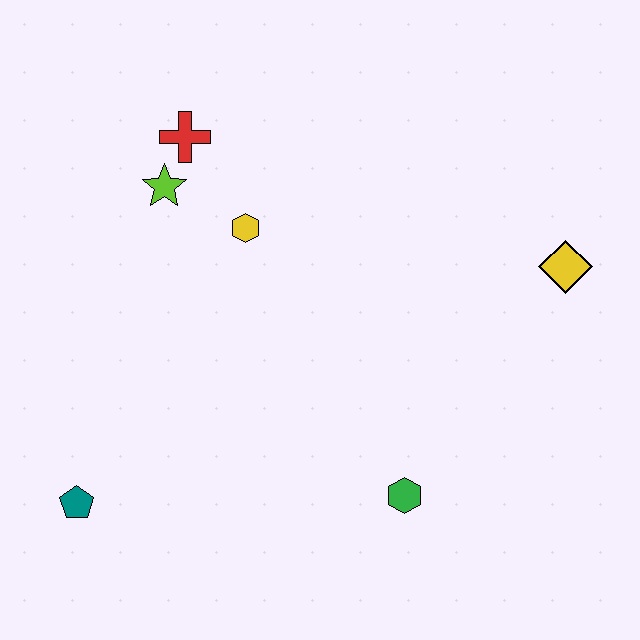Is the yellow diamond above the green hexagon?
Yes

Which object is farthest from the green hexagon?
The red cross is farthest from the green hexagon.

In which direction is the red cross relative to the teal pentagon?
The red cross is above the teal pentagon.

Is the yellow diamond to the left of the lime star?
No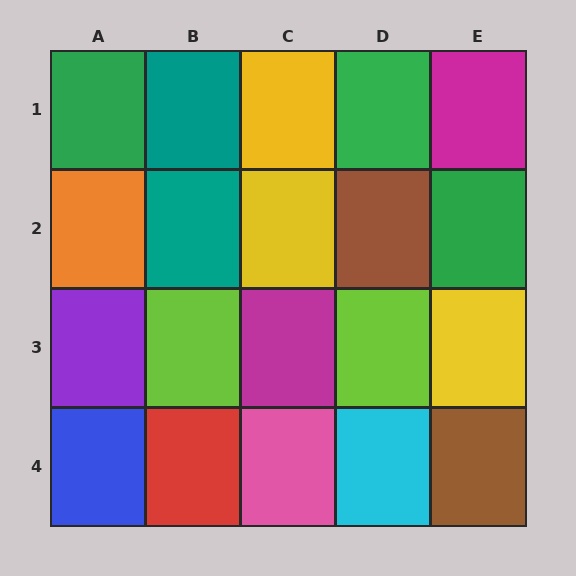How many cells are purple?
1 cell is purple.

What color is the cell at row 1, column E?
Magenta.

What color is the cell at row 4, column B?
Red.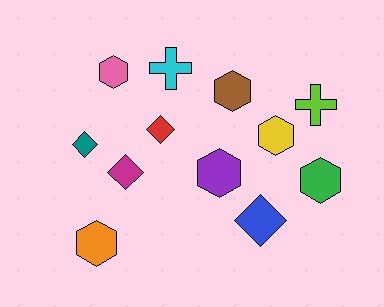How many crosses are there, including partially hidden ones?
There are 2 crosses.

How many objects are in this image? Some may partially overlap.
There are 12 objects.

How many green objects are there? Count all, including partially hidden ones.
There is 1 green object.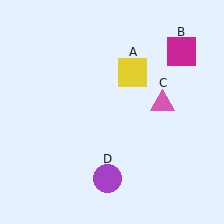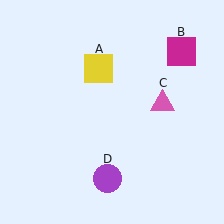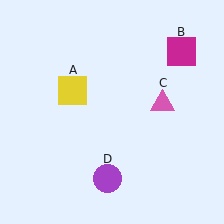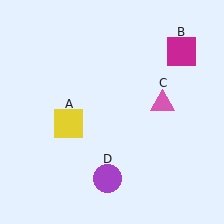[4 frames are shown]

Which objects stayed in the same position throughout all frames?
Magenta square (object B) and pink triangle (object C) and purple circle (object D) remained stationary.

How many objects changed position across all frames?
1 object changed position: yellow square (object A).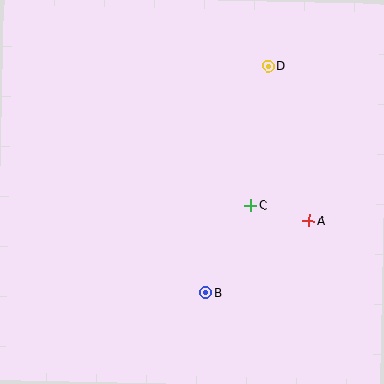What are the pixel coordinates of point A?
Point A is at (309, 221).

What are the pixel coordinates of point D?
Point D is at (268, 66).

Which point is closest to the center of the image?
Point C at (250, 205) is closest to the center.